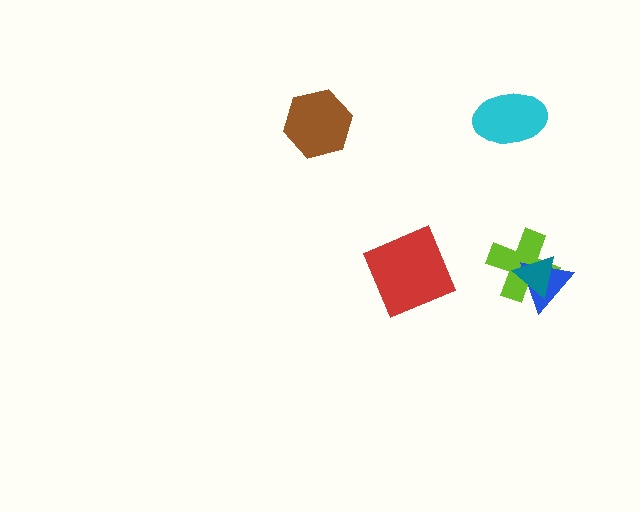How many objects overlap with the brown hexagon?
0 objects overlap with the brown hexagon.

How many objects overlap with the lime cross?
2 objects overlap with the lime cross.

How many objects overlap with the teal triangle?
2 objects overlap with the teal triangle.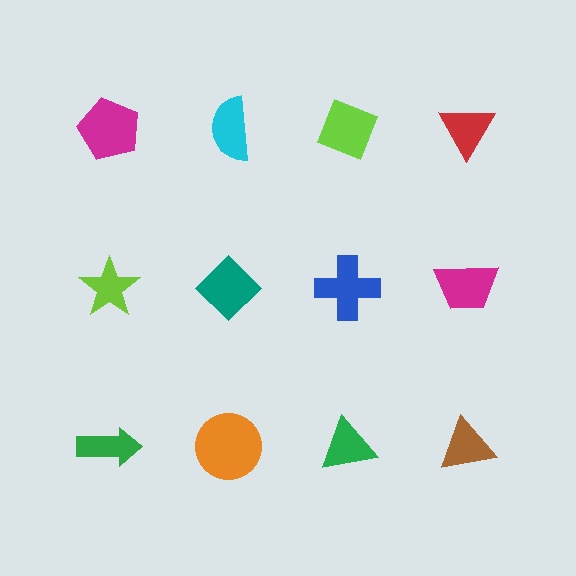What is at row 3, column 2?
An orange circle.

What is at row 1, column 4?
A red triangle.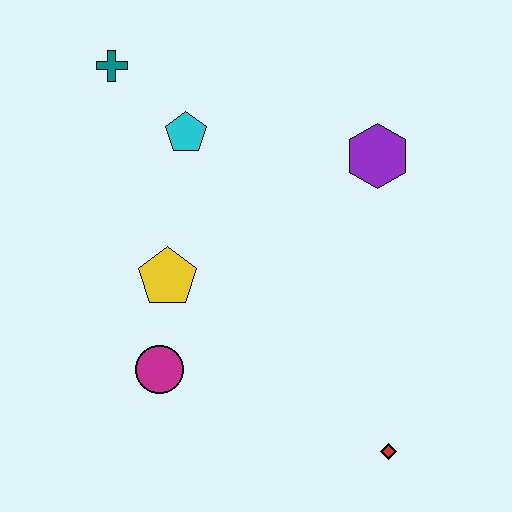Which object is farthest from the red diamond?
The teal cross is farthest from the red diamond.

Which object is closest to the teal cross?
The cyan pentagon is closest to the teal cross.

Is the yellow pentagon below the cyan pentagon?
Yes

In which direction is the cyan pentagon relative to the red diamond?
The cyan pentagon is above the red diamond.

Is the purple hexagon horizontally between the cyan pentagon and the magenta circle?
No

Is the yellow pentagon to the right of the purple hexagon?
No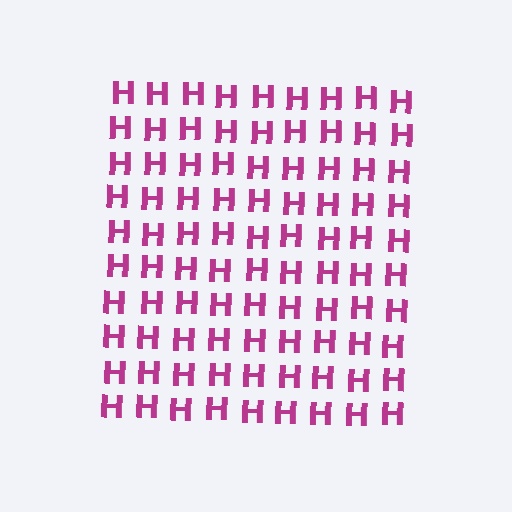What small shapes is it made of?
It is made of small letter H's.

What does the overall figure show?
The overall figure shows a square.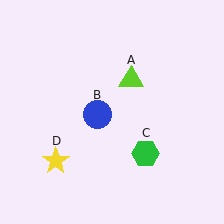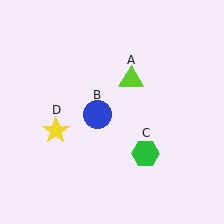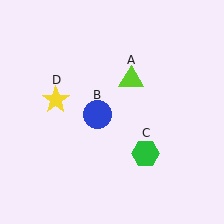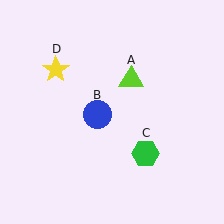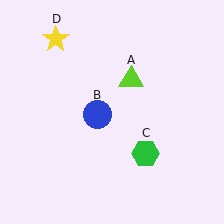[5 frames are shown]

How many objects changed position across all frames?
1 object changed position: yellow star (object D).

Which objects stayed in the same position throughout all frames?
Lime triangle (object A) and blue circle (object B) and green hexagon (object C) remained stationary.